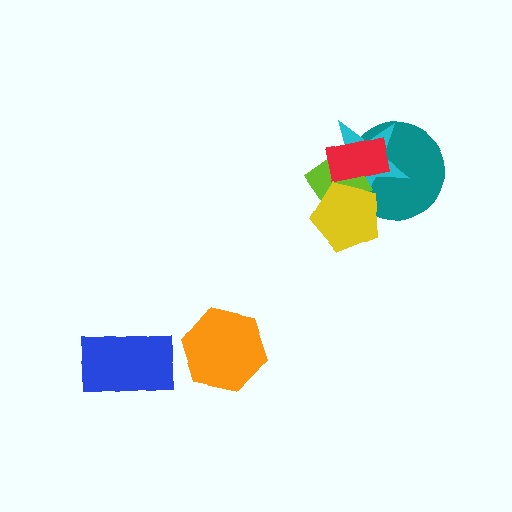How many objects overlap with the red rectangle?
4 objects overlap with the red rectangle.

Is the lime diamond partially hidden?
Yes, it is partially covered by another shape.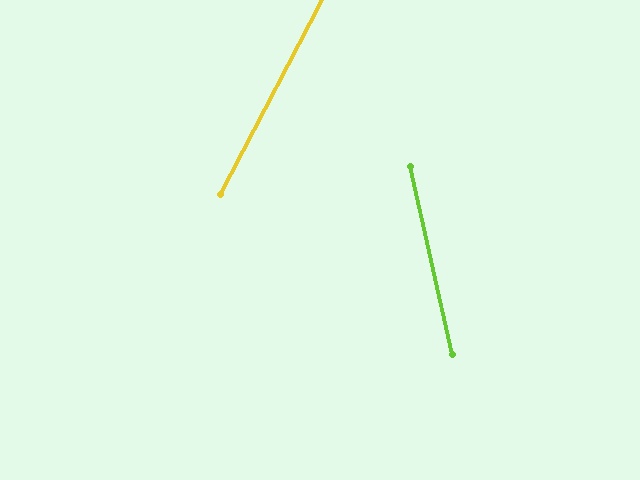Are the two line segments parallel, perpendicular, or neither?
Neither parallel nor perpendicular — they differ by about 40°.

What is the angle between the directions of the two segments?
Approximately 40 degrees.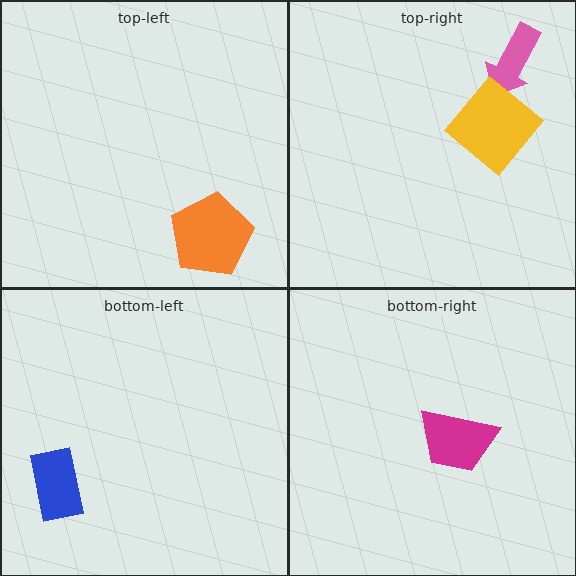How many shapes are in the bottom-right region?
1.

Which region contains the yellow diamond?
The top-right region.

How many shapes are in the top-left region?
1.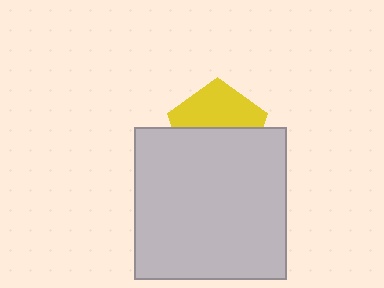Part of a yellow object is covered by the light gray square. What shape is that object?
It is a pentagon.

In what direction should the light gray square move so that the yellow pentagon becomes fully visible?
The light gray square should move down. That is the shortest direction to clear the overlap and leave the yellow pentagon fully visible.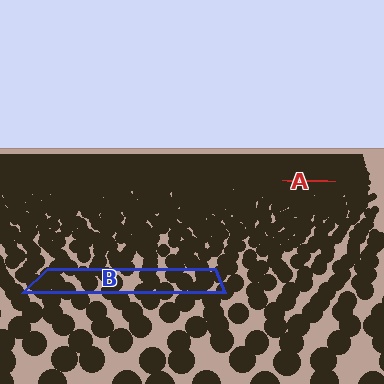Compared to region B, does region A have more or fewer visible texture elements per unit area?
Region A has more texture elements per unit area — they are packed more densely because it is farther away.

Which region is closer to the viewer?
Region B is closer. The texture elements there are larger and more spread out.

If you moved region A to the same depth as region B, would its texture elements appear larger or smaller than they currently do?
They would appear larger. At a closer depth, the same texture elements are projected at a bigger on-screen size.